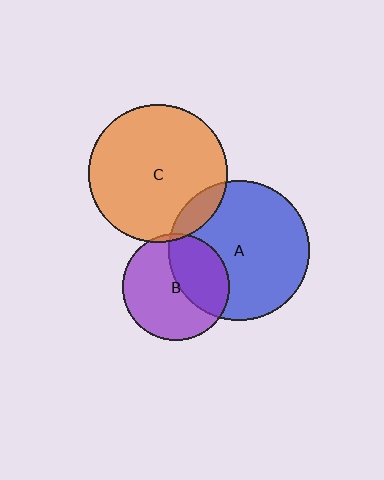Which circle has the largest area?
Circle A (blue).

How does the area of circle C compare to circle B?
Approximately 1.7 times.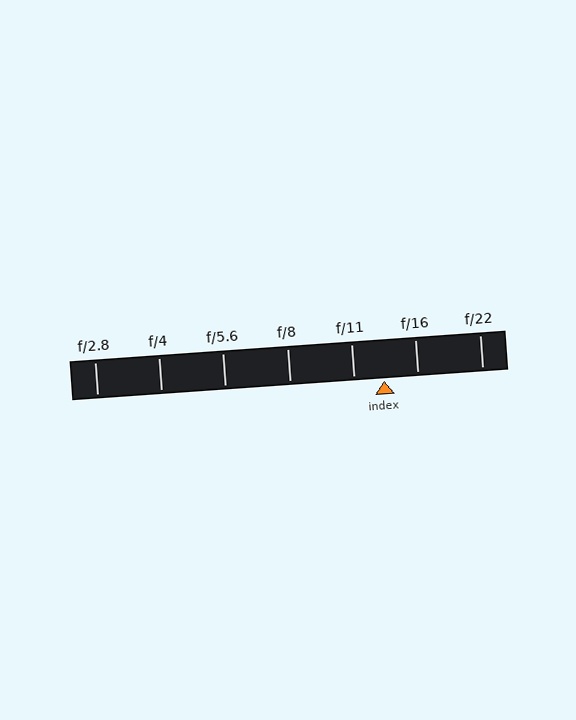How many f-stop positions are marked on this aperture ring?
There are 7 f-stop positions marked.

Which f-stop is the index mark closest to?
The index mark is closest to f/11.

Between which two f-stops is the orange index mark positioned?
The index mark is between f/11 and f/16.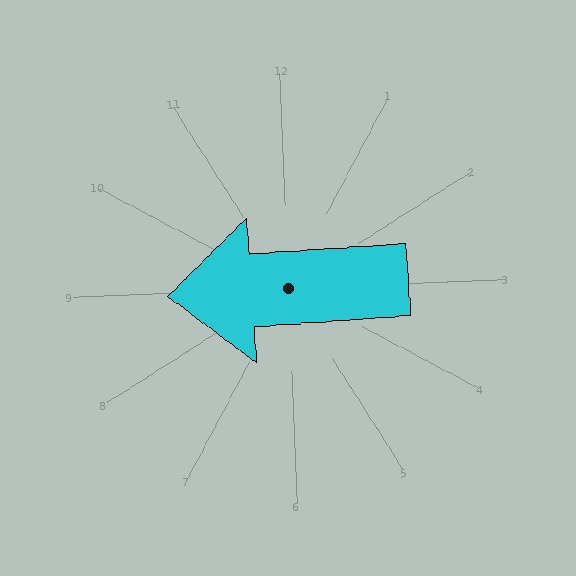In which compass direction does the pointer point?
West.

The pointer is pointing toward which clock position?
Roughly 9 o'clock.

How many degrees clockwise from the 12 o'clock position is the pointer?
Approximately 268 degrees.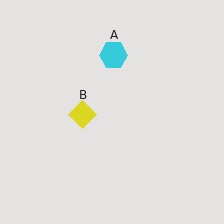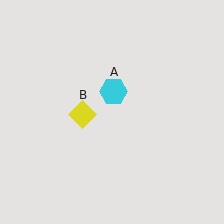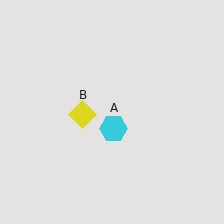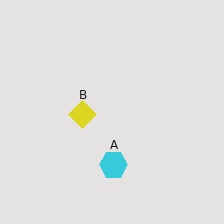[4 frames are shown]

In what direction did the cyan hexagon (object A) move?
The cyan hexagon (object A) moved down.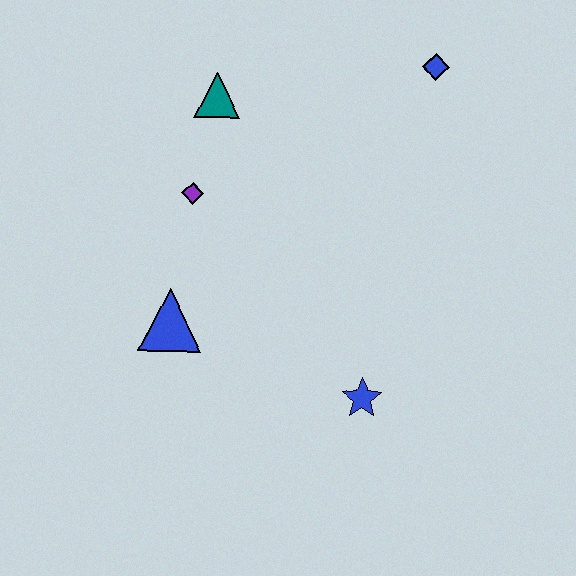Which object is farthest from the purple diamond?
The blue diamond is farthest from the purple diamond.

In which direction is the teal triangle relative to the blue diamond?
The teal triangle is to the left of the blue diamond.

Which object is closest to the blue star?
The blue triangle is closest to the blue star.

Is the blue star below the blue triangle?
Yes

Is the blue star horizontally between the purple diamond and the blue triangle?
No